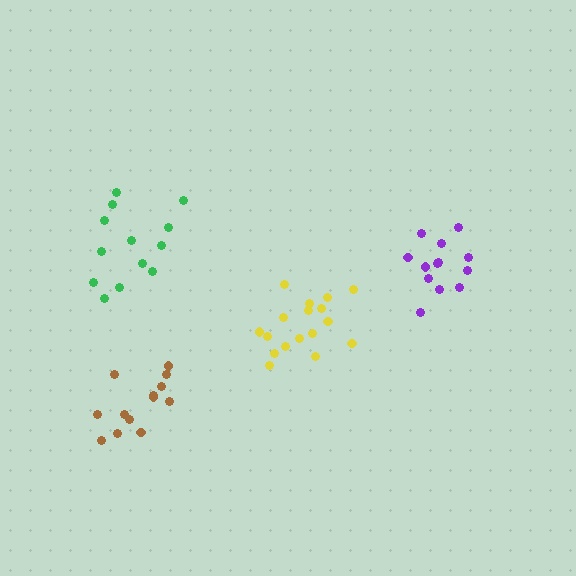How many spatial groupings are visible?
There are 4 spatial groupings.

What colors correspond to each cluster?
The clusters are colored: brown, purple, yellow, green.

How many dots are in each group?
Group 1: 13 dots, Group 2: 13 dots, Group 3: 17 dots, Group 4: 13 dots (56 total).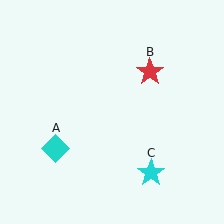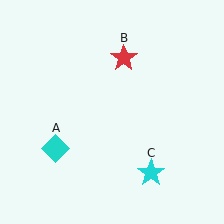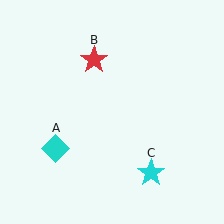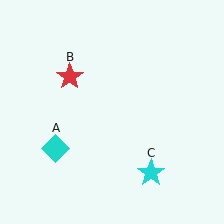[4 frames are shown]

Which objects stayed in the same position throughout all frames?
Cyan diamond (object A) and cyan star (object C) remained stationary.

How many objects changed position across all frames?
1 object changed position: red star (object B).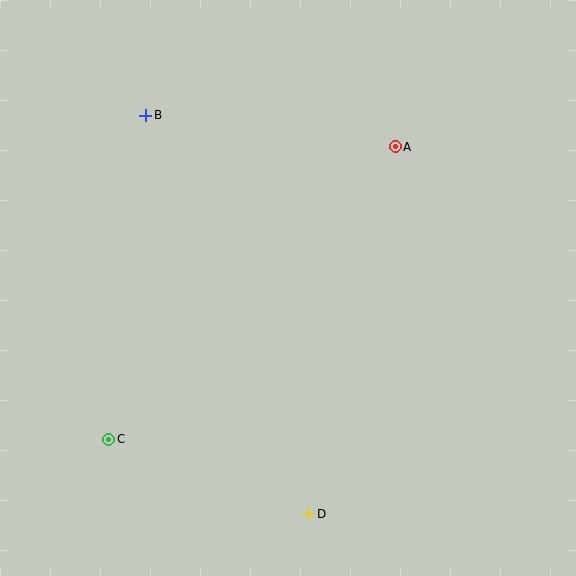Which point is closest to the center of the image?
Point A at (395, 147) is closest to the center.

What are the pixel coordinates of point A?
Point A is at (395, 147).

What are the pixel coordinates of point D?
Point D is at (309, 514).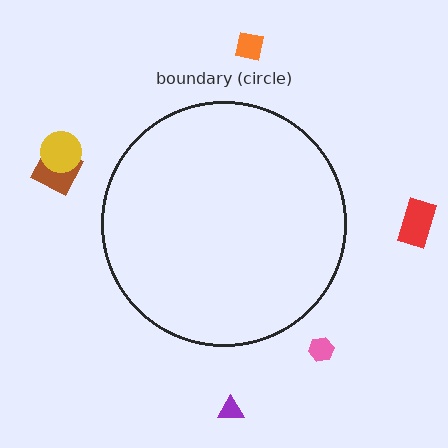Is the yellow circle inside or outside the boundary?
Outside.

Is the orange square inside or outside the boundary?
Outside.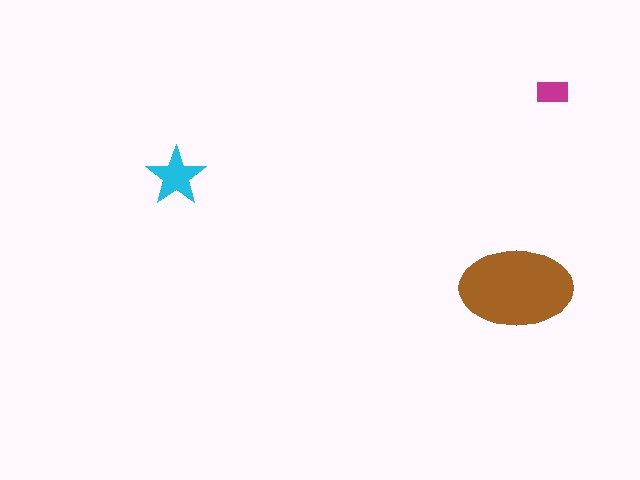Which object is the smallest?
The magenta rectangle.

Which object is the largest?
The brown ellipse.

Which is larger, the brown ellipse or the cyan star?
The brown ellipse.